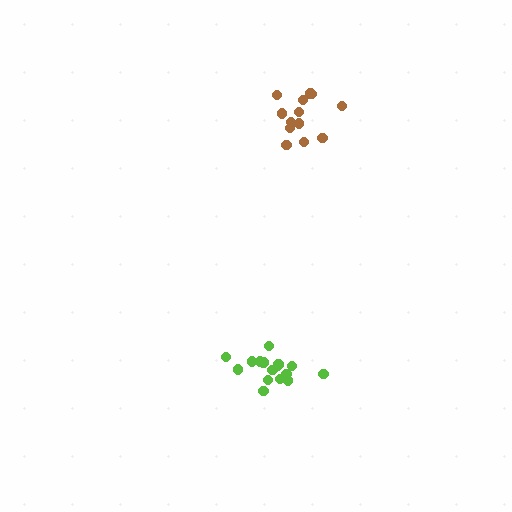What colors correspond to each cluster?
The clusters are colored: lime, brown.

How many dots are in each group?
Group 1: 16 dots, Group 2: 13 dots (29 total).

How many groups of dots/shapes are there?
There are 2 groups.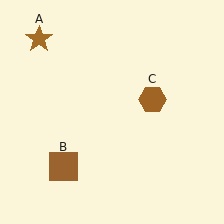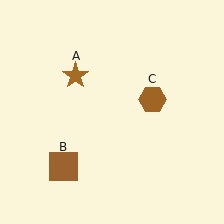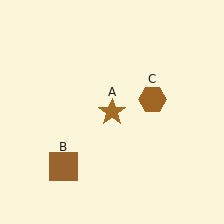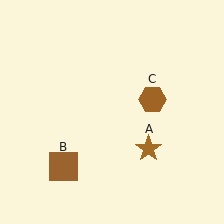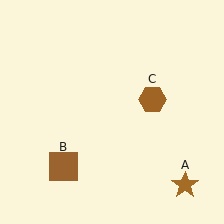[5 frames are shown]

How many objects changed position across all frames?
1 object changed position: brown star (object A).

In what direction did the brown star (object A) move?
The brown star (object A) moved down and to the right.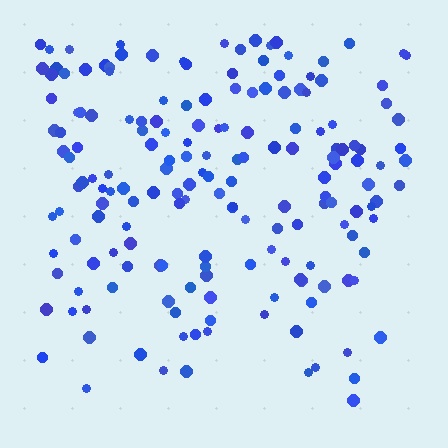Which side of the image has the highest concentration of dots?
The top.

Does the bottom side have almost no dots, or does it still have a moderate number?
Still a moderate number, just noticeably fewer than the top.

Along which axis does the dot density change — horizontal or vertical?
Vertical.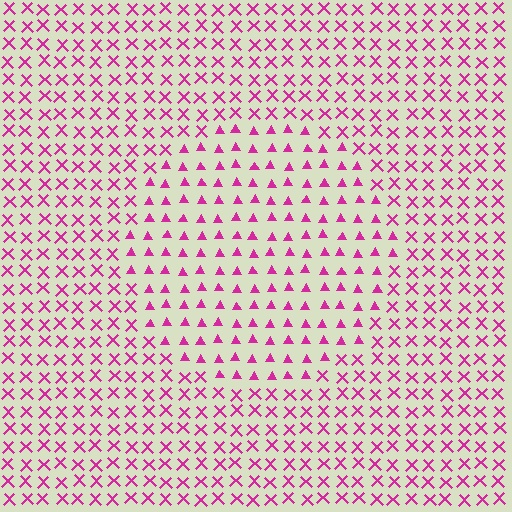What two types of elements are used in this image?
The image uses triangles inside the circle region and X marks outside it.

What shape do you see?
I see a circle.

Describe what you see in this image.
The image is filled with small magenta elements arranged in a uniform grid. A circle-shaped region contains triangles, while the surrounding area contains X marks. The boundary is defined purely by the change in element shape.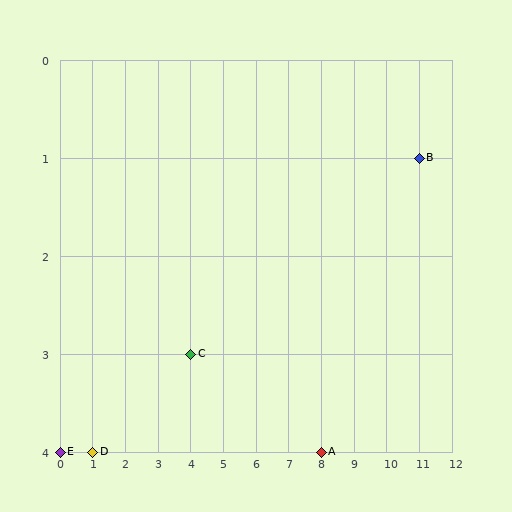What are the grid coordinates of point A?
Point A is at grid coordinates (8, 4).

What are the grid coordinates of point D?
Point D is at grid coordinates (1, 4).